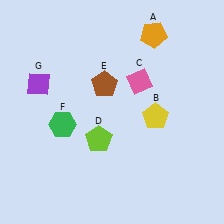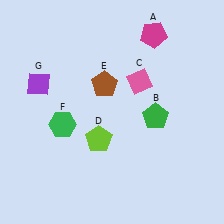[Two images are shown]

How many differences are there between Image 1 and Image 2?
There are 2 differences between the two images.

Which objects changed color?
A changed from orange to magenta. B changed from yellow to green.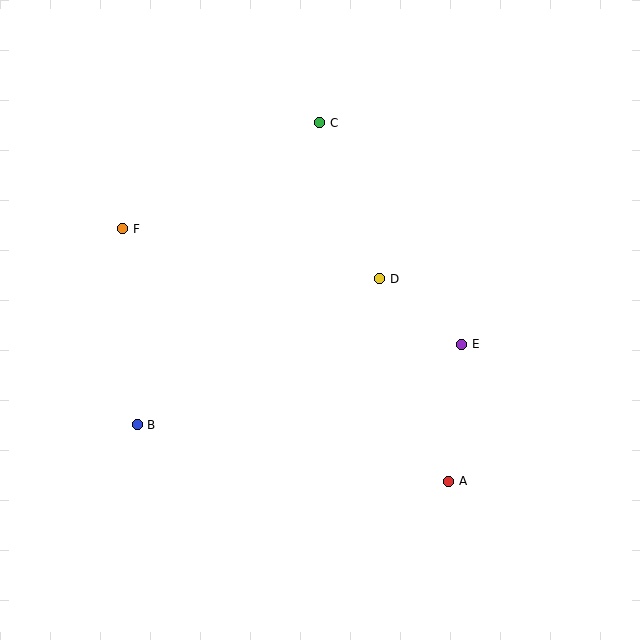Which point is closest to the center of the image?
Point D at (380, 279) is closest to the center.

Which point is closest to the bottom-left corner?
Point B is closest to the bottom-left corner.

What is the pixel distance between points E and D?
The distance between E and D is 105 pixels.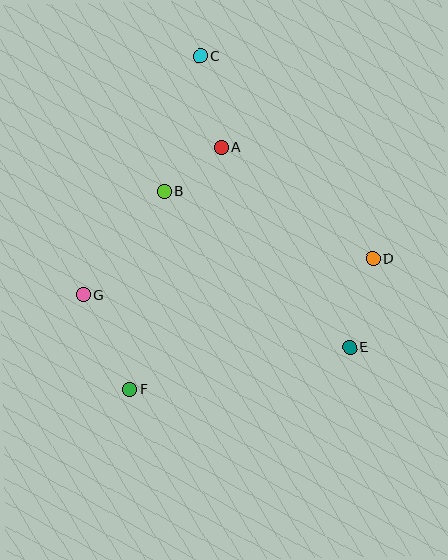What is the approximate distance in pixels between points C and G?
The distance between C and G is approximately 266 pixels.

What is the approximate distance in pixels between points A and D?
The distance between A and D is approximately 188 pixels.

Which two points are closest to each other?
Points A and B are closest to each other.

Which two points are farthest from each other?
Points C and F are farthest from each other.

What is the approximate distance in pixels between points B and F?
The distance between B and F is approximately 201 pixels.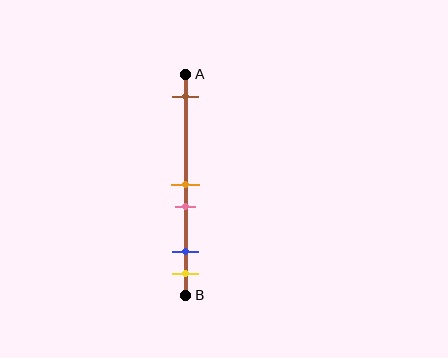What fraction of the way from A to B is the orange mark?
The orange mark is approximately 50% (0.5) of the way from A to B.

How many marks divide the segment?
There are 5 marks dividing the segment.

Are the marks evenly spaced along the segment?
No, the marks are not evenly spaced.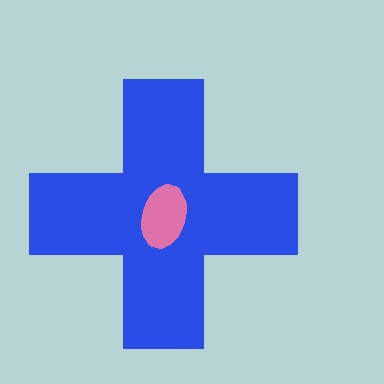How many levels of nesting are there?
2.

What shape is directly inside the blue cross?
The pink ellipse.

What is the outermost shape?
The blue cross.